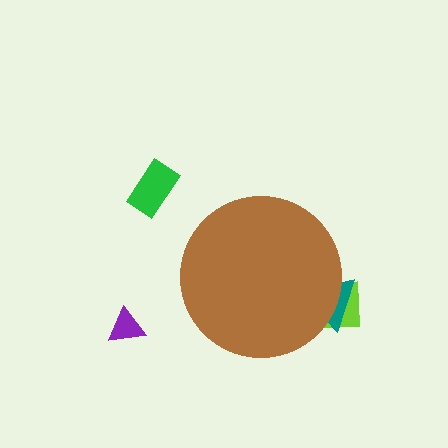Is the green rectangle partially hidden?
No, the green rectangle is fully visible.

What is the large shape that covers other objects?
A brown circle.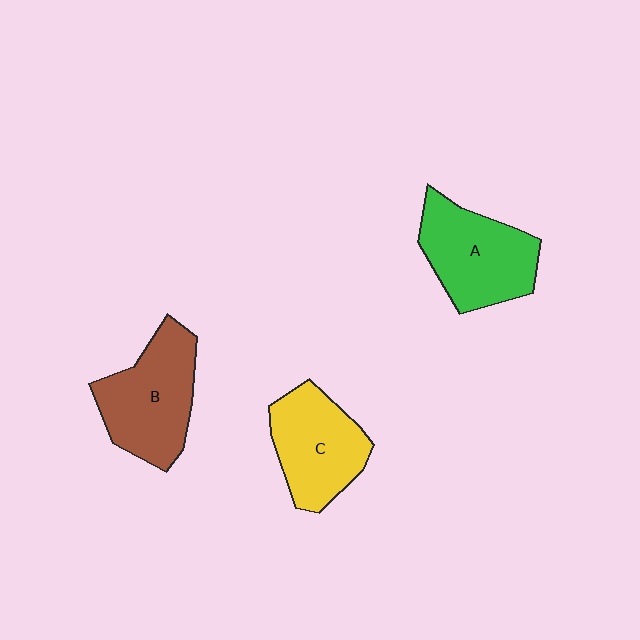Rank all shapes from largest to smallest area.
From largest to smallest: B (brown), A (green), C (yellow).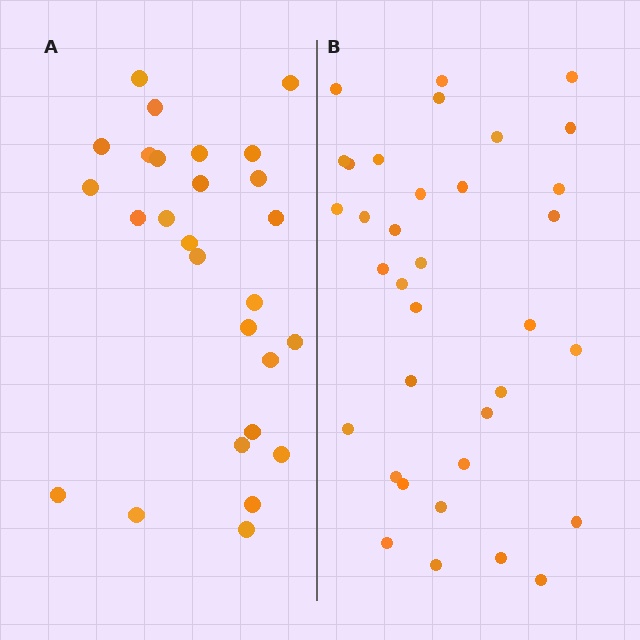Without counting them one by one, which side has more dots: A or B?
Region B (the right region) has more dots.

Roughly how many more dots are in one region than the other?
Region B has roughly 8 or so more dots than region A.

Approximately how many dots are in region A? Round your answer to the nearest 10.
About 30 dots. (The exact count is 27, which rounds to 30.)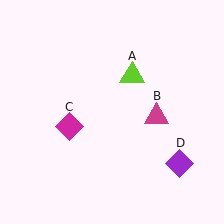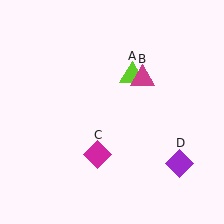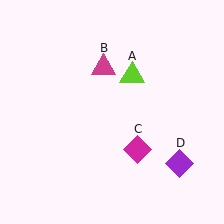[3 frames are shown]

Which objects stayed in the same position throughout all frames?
Lime triangle (object A) and purple diamond (object D) remained stationary.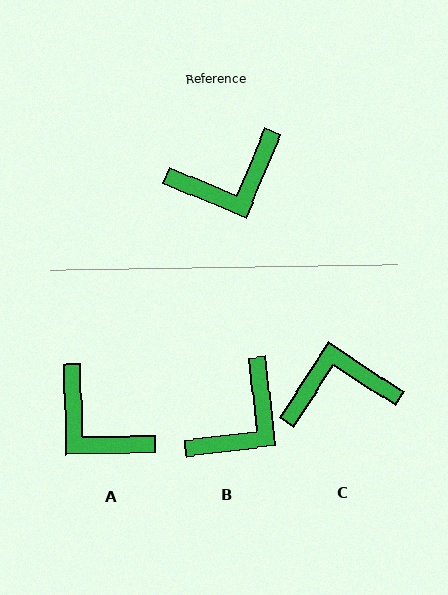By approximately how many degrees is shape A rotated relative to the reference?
Approximately 66 degrees clockwise.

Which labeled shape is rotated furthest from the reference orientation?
C, about 170 degrees away.